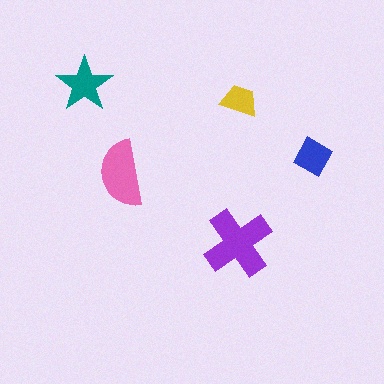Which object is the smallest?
The yellow trapezoid.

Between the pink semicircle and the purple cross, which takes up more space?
The purple cross.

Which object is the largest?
The purple cross.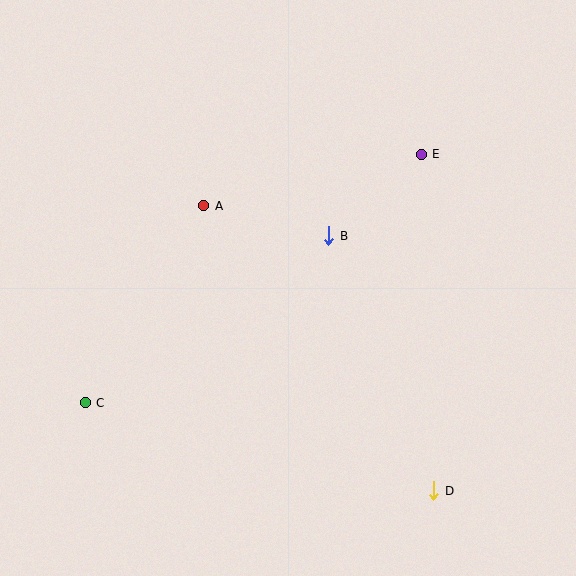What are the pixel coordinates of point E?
Point E is at (421, 154).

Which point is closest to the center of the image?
Point B at (329, 236) is closest to the center.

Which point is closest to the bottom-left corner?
Point C is closest to the bottom-left corner.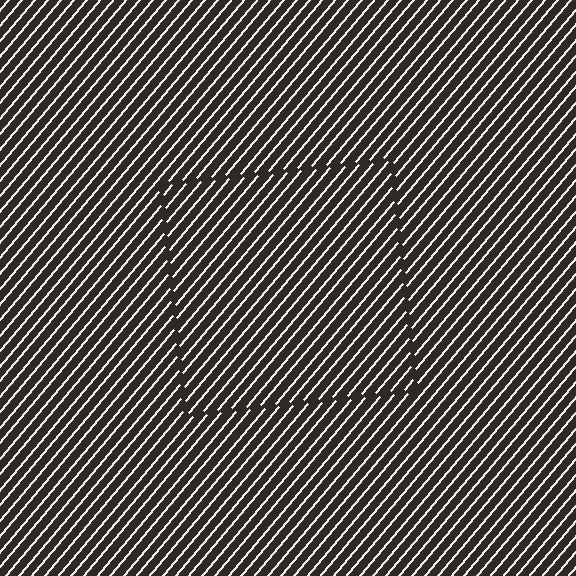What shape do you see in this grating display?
An illusory square. The interior of the shape contains the same grating, shifted by half a period — the contour is defined by the phase discontinuity where line-ends from the inner and outer gratings abut.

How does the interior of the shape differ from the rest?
The interior of the shape contains the same grating, shifted by half a period — the contour is defined by the phase discontinuity where line-ends from the inner and outer gratings abut.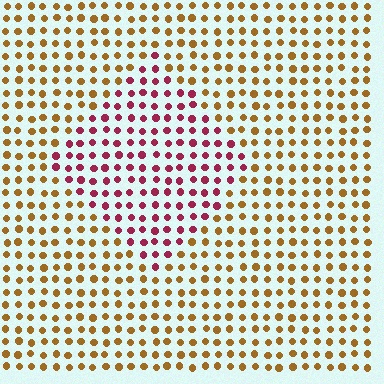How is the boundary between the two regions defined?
The boundary is defined purely by a slight shift in hue (about 56 degrees). Spacing, size, and orientation are identical on both sides.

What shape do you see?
I see a diamond.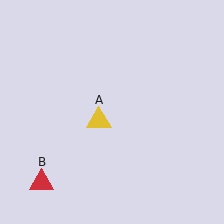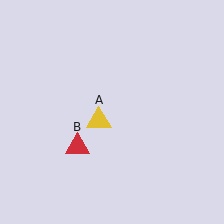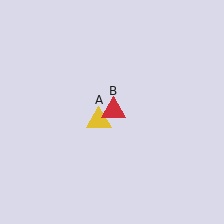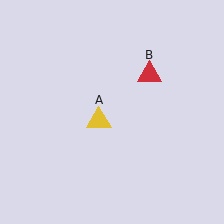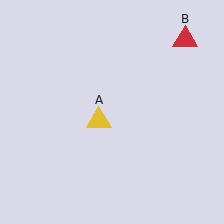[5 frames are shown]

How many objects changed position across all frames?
1 object changed position: red triangle (object B).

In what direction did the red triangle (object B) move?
The red triangle (object B) moved up and to the right.